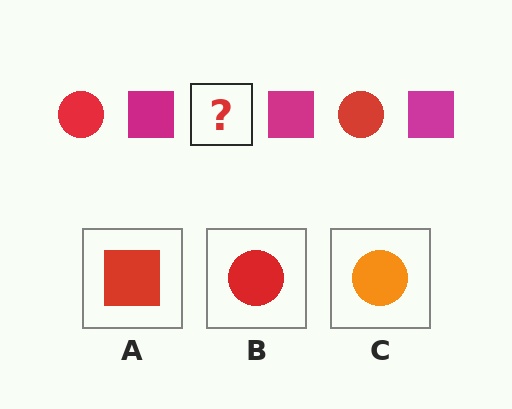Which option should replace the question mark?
Option B.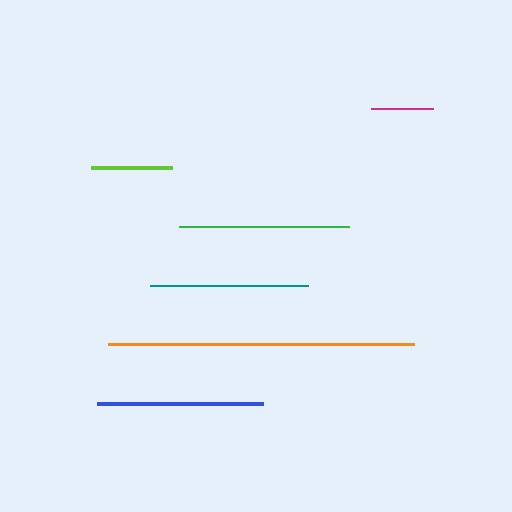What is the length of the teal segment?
The teal segment is approximately 159 pixels long.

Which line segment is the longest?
The orange line is the longest at approximately 306 pixels.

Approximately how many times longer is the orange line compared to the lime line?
The orange line is approximately 3.8 times the length of the lime line.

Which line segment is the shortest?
The magenta line is the shortest at approximately 62 pixels.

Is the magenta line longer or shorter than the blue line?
The blue line is longer than the magenta line.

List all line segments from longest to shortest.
From longest to shortest: orange, green, blue, teal, lime, magenta.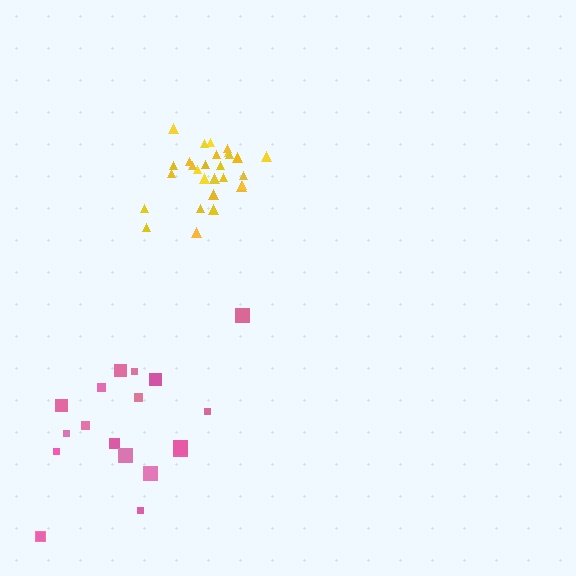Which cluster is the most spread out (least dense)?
Pink.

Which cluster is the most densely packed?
Yellow.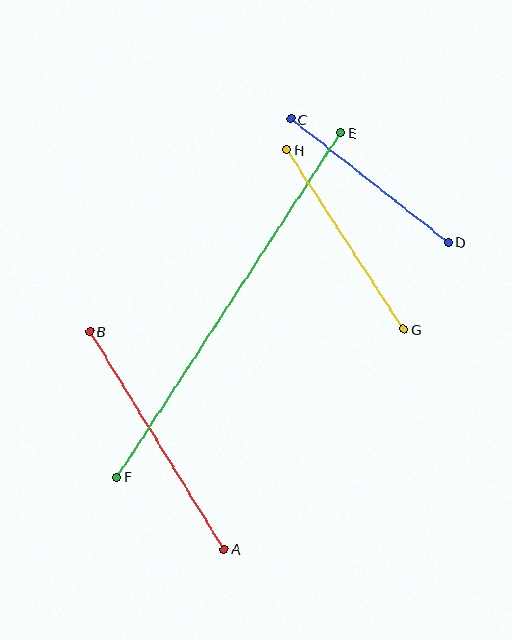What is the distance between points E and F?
The distance is approximately 411 pixels.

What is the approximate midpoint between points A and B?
The midpoint is at approximately (157, 440) pixels.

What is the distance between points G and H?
The distance is approximately 214 pixels.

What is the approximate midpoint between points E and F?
The midpoint is at approximately (229, 305) pixels.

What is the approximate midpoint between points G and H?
The midpoint is at approximately (345, 240) pixels.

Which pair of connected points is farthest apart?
Points E and F are farthest apart.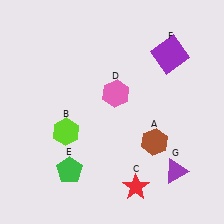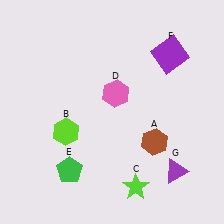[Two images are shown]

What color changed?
The star (C) changed from red in Image 1 to lime in Image 2.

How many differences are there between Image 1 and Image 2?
There is 1 difference between the two images.